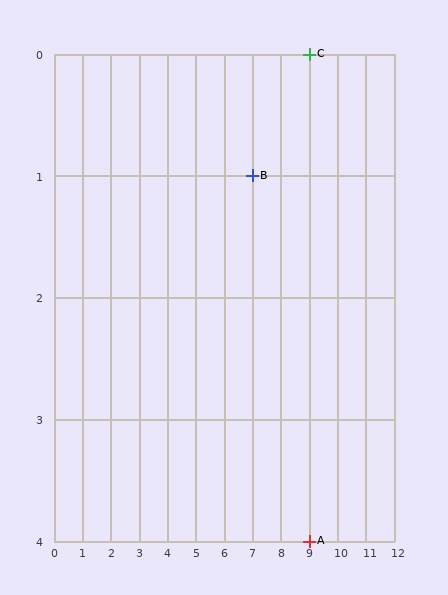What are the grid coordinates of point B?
Point B is at grid coordinates (7, 1).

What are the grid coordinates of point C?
Point C is at grid coordinates (9, 0).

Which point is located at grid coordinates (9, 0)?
Point C is at (9, 0).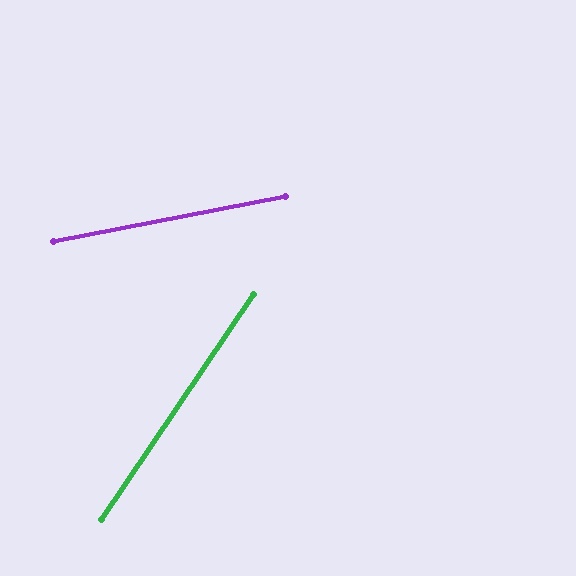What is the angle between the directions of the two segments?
Approximately 45 degrees.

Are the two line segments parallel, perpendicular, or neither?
Neither parallel nor perpendicular — they differ by about 45°.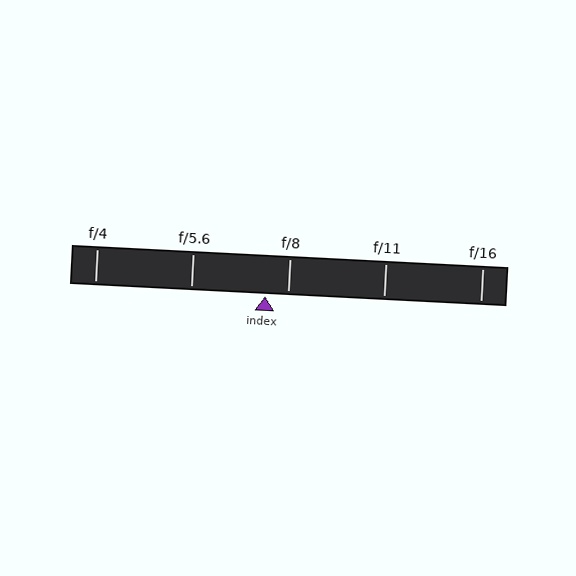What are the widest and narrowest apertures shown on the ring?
The widest aperture shown is f/4 and the narrowest is f/16.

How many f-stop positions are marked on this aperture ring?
There are 5 f-stop positions marked.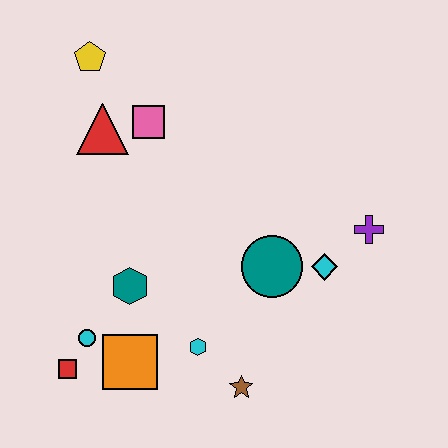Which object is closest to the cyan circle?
The red square is closest to the cyan circle.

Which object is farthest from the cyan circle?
The purple cross is farthest from the cyan circle.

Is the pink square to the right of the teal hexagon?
Yes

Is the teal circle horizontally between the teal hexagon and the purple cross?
Yes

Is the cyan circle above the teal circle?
No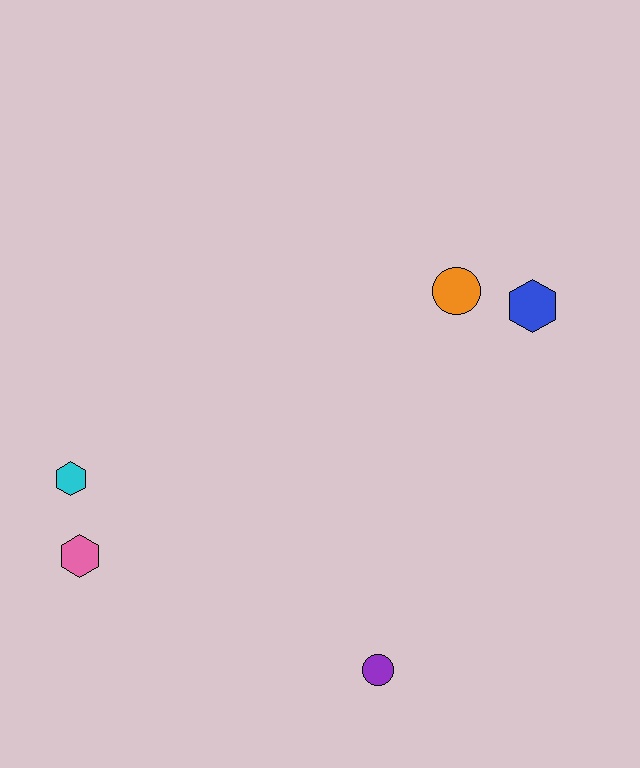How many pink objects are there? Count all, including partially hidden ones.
There is 1 pink object.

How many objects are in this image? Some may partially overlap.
There are 5 objects.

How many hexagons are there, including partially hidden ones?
There are 3 hexagons.